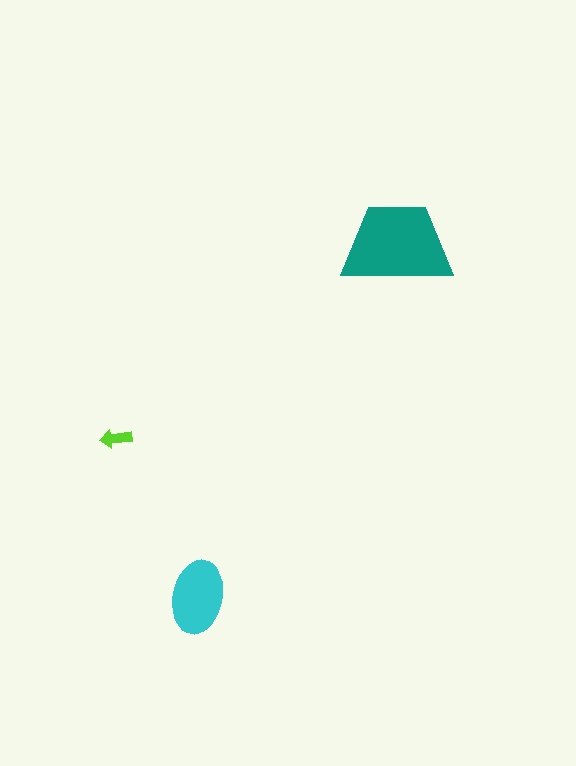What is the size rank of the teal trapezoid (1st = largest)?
1st.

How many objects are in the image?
There are 3 objects in the image.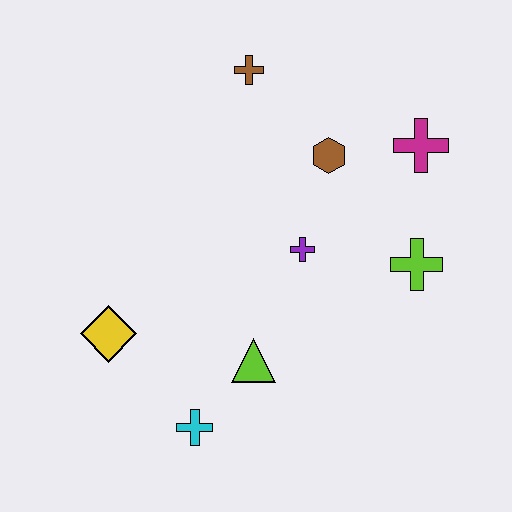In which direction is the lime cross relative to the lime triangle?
The lime cross is to the right of the lime triangle.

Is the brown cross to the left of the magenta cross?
Yes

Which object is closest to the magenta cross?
The brown hexagon is closest to the magenta cross.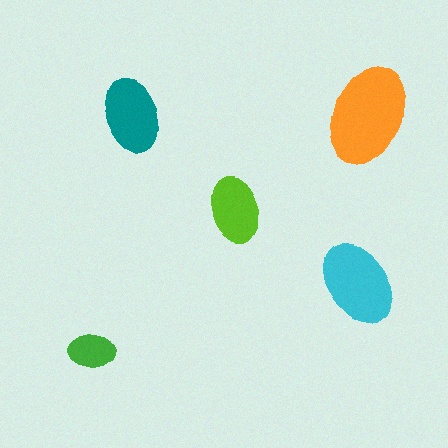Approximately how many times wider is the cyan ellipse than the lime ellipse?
About 1.5 times wider.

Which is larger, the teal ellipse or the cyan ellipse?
The cyan one.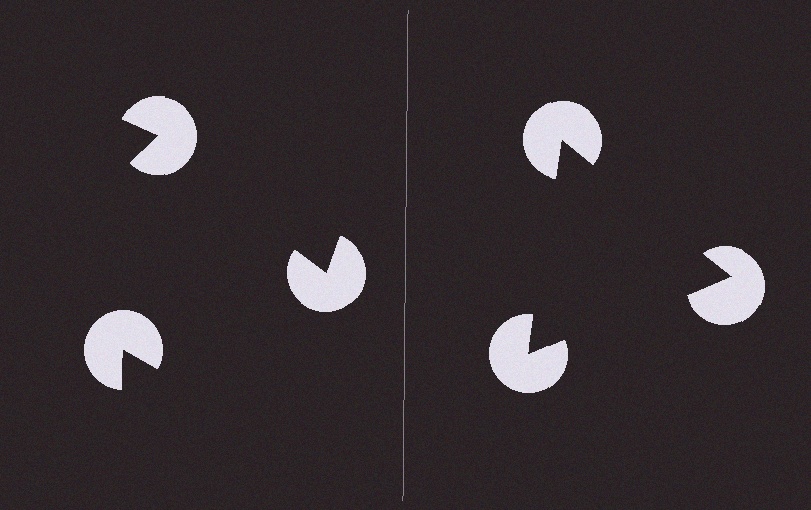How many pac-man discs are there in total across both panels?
6 — 3 on each side.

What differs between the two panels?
The pac-man discs are positioned identically on both sides; only the wedge orientations differ. On the right they align to a triangle; on the left they are misaligned.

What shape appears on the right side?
An illusory triangle.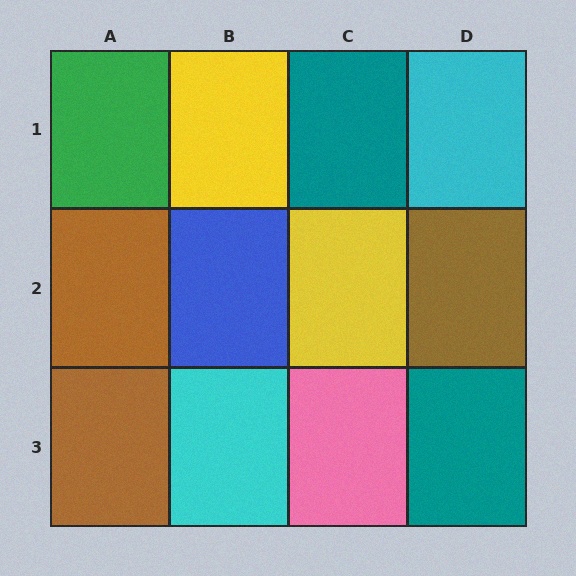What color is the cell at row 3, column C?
Pink.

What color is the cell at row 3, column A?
Brown.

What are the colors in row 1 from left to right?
Green, yellow, teal, cyan.